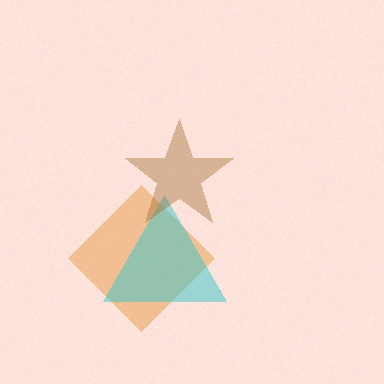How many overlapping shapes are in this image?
There are 3 overlapping shapes in the image.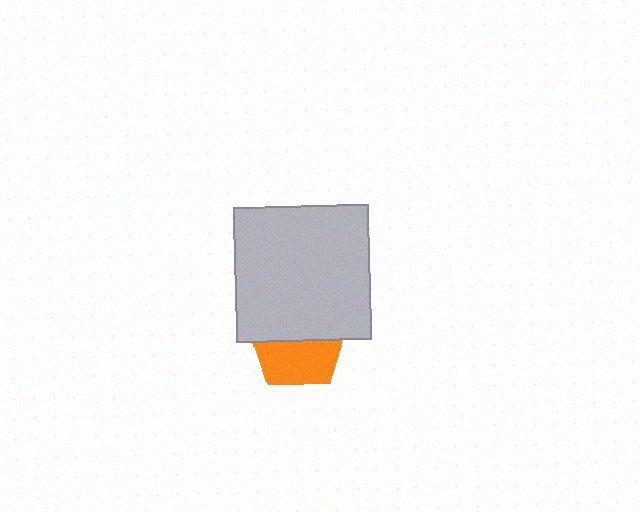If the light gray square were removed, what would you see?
You would see the complete orange pentagon.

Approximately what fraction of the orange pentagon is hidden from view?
Roughly 52% of the orange pentagon is hidden behind the light gray square.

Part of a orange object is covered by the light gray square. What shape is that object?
It is a pentagon.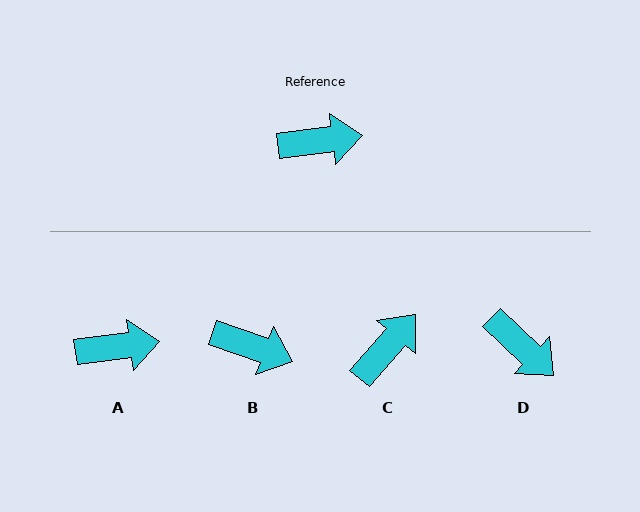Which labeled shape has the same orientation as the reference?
A.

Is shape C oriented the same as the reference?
No, it is off by about 41 degrees.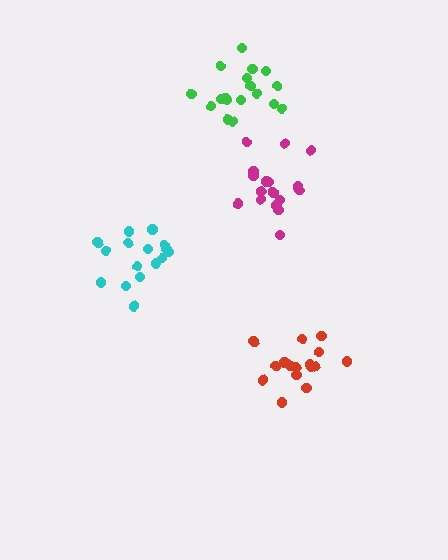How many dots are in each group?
Group 1: 16 dots, Group 2: 18 dots, Group 3: 17 dots, Group 4: 17 dots (68 total).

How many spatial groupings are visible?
There are 4 spatial groupings.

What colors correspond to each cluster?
The clusters are colored: cyan, green, red, magenta.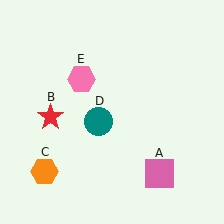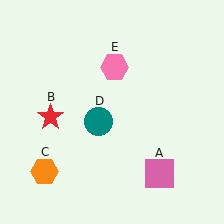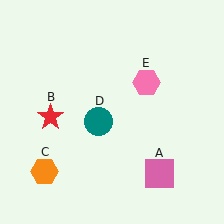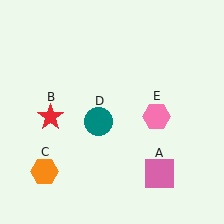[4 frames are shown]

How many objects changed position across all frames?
1 object changed position: pink hexagon (object E).